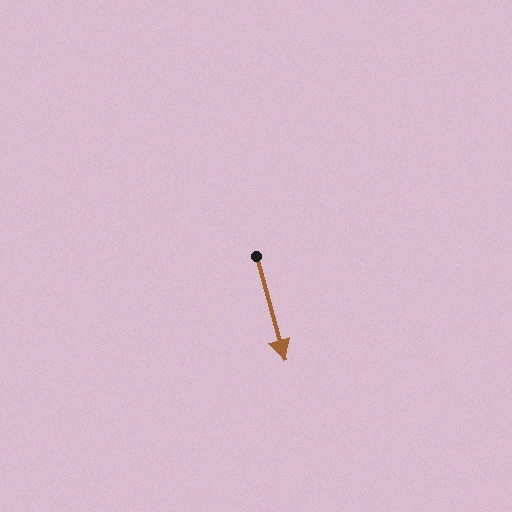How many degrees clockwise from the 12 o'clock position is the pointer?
Approximately 165 degrees.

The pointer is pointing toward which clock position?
Roughly 5 o'clock.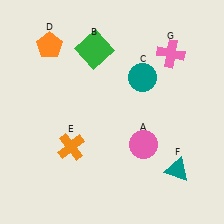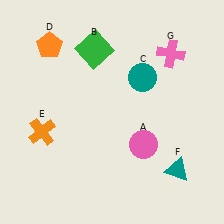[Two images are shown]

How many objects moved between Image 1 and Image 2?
1 object moved between the two images.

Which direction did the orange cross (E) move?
The orange cross (E) moved left.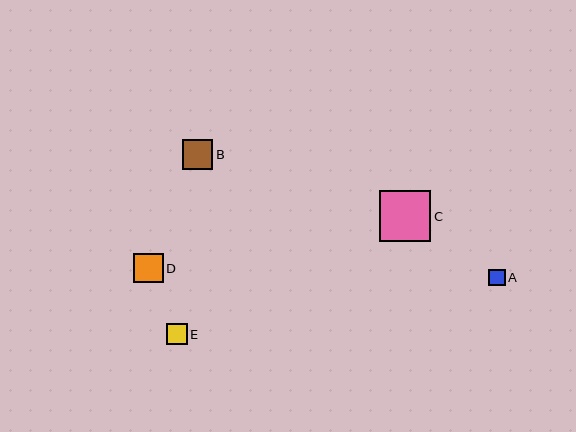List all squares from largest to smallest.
From largest to smallest: C, B, D, E, A.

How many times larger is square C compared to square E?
Square C is approximately 2.4 times the size of square E.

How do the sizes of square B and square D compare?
Square B and square D are approximately the same size.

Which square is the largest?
Square C is the largest with a size of approximately 51 pixels.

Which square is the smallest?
Square A is the smallest with a size of approximately 16 pixels.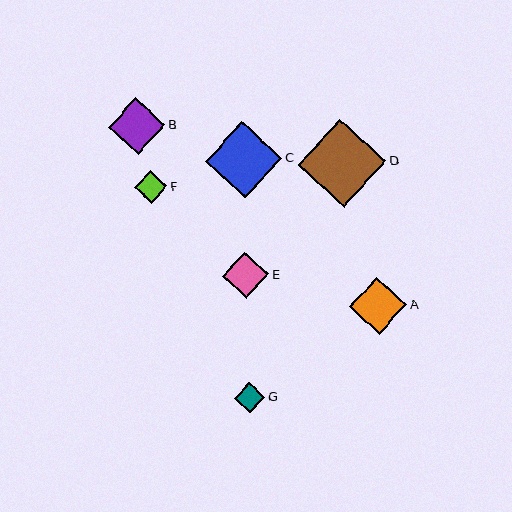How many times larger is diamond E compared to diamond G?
Diamond E is approximately 1.5 times the size of diamond G.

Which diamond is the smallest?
Diamond G is the smallest with a size of approximately 31 pixels.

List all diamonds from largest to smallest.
From largest to smallest: D, C, A, B, E, F, G.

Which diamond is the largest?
Diamond D is the largest with a size of approximately 88 pixels.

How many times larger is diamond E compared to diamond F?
Diamond E is approximately 1.4 times the size of diamond F.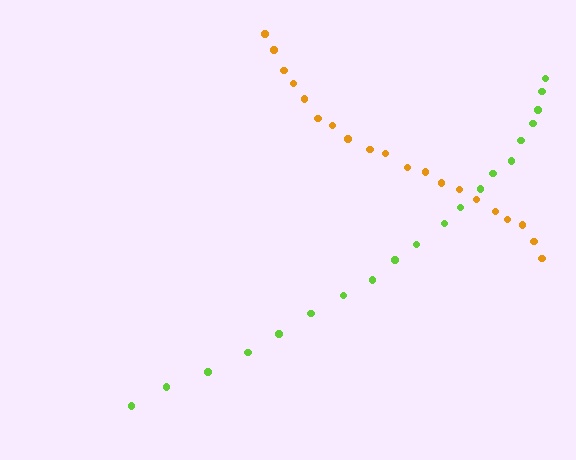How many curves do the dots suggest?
There are 2 distinct paths.